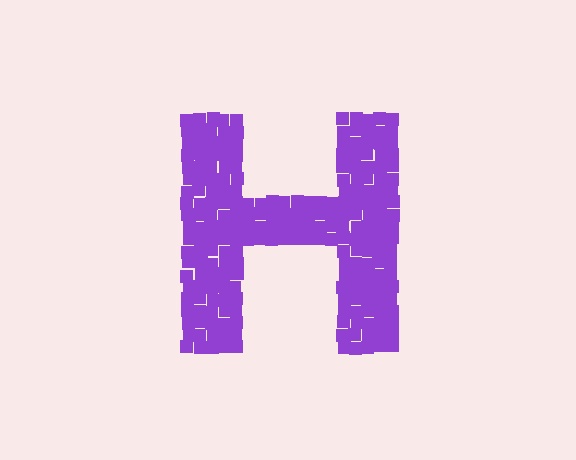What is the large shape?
The large shape is the letter H.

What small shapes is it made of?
It is made of small squares.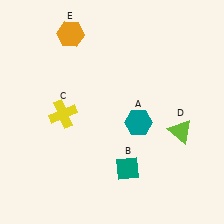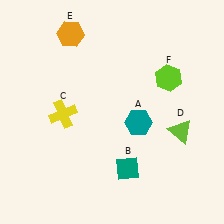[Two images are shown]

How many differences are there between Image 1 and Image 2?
There is 1 difference between the two images.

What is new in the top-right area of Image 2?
A lime hexagon (F) was added in the top-right area of Image 2.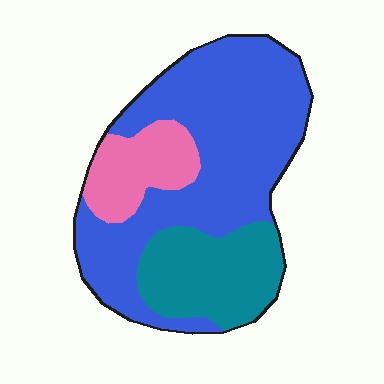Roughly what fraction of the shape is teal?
Teal takes up about one quarter (1/4) of the shape.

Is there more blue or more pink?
Blue.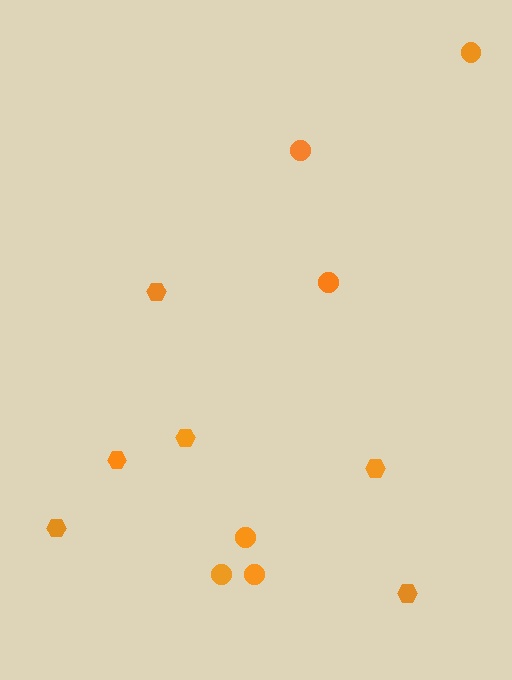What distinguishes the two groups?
There are 2 groups: one group of hexagons (6) and one group of circles (6).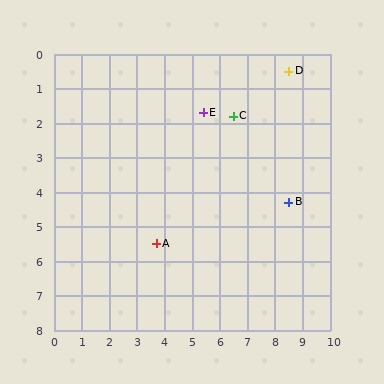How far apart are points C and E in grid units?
Points C and E are about 1.1 grid units apart.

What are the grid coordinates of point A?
Point A is at approximately (3.7, 5.5).